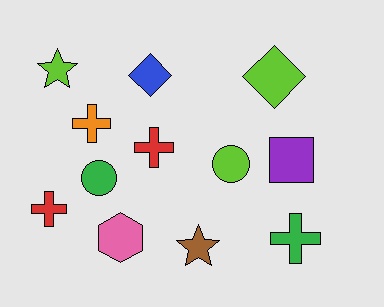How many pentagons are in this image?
There are no pentagons.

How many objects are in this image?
There are 12 objects.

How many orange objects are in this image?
There is 1 orange object.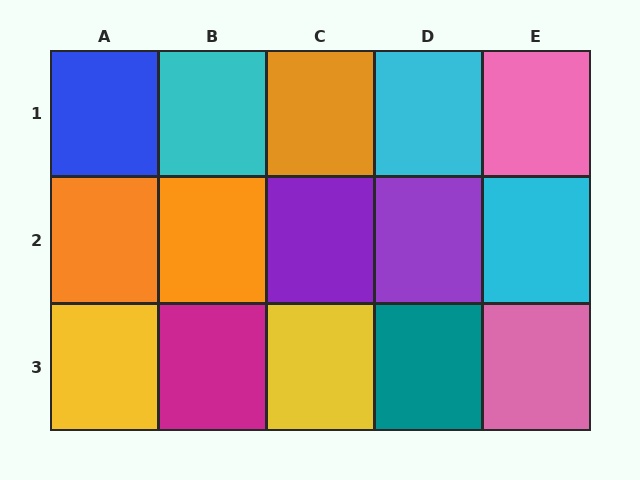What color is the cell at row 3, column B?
Magenta.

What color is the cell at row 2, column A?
Orange.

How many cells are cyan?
3 cells are cyan.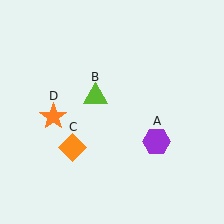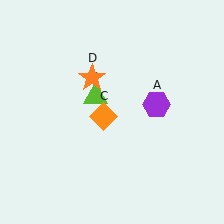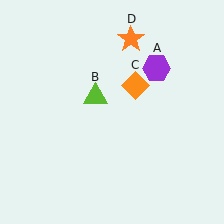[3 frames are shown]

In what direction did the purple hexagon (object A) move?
The purple hexagon (object A) moved up.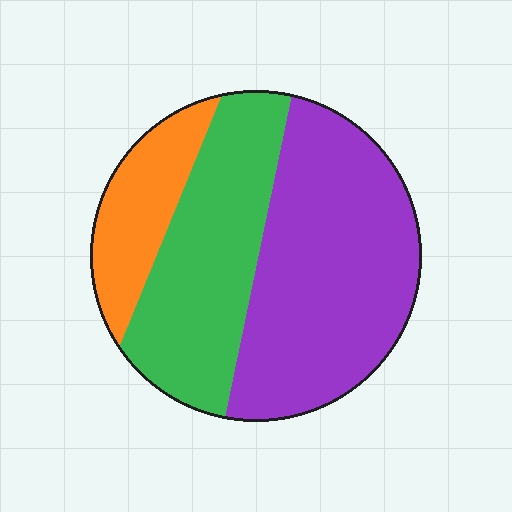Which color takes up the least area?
Orange, at roughly 15%.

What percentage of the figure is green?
Green covers about 35% of the figure.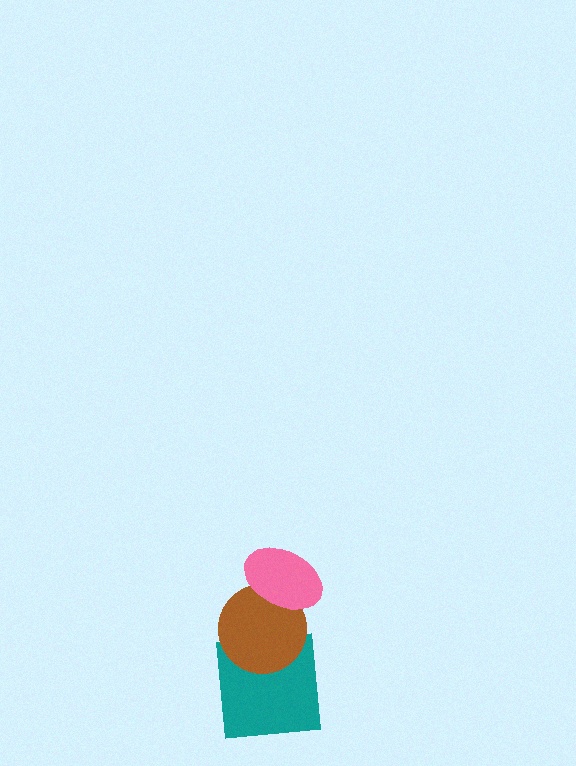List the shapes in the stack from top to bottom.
From top to bottom: the pink ellipse, the brown circle, the teal square.